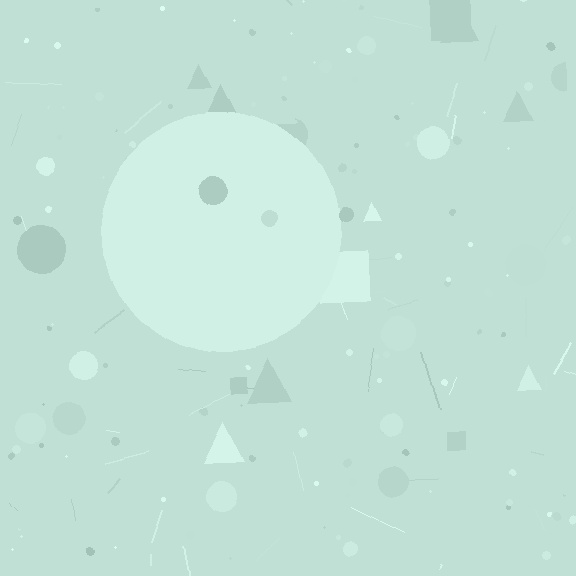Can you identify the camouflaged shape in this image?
The camouflaged shape is a circle.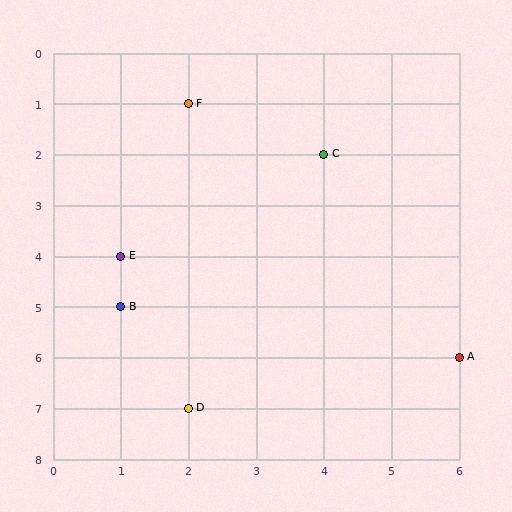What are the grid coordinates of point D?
Point D is at grid coordinates (2, 7).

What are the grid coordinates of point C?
Point C is at grid coordinates (4, 2).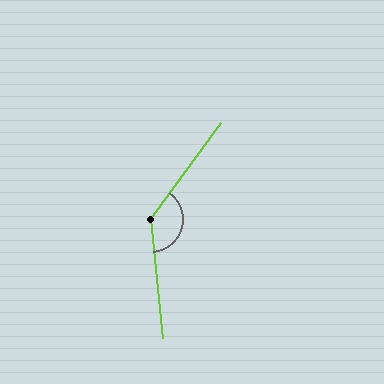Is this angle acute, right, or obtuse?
It is obtuse.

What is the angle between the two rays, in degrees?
Approximately 138 degrees.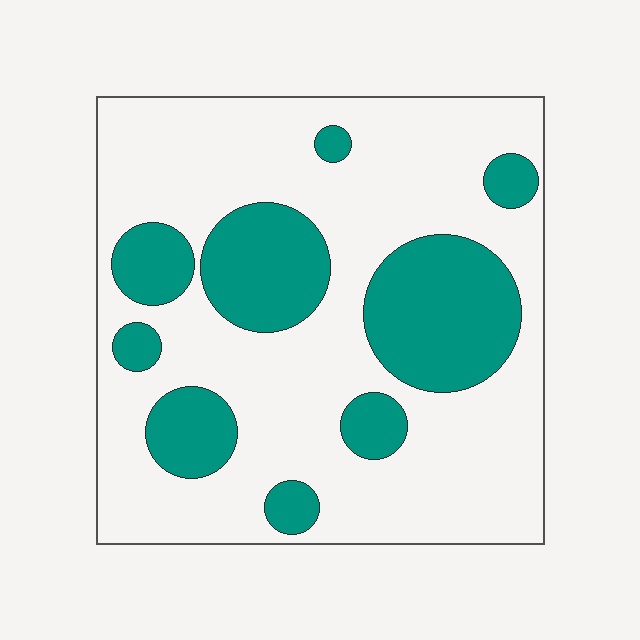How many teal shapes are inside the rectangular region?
9.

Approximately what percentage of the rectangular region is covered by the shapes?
Approximately 30%.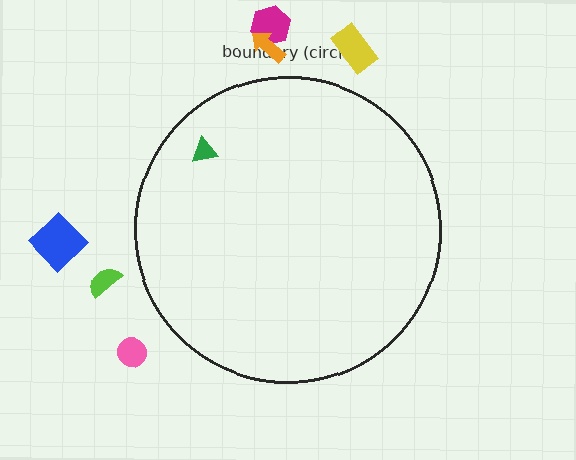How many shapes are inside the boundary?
1 inside, 6 outside.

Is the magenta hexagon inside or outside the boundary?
Outside.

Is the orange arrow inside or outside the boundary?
Outside.